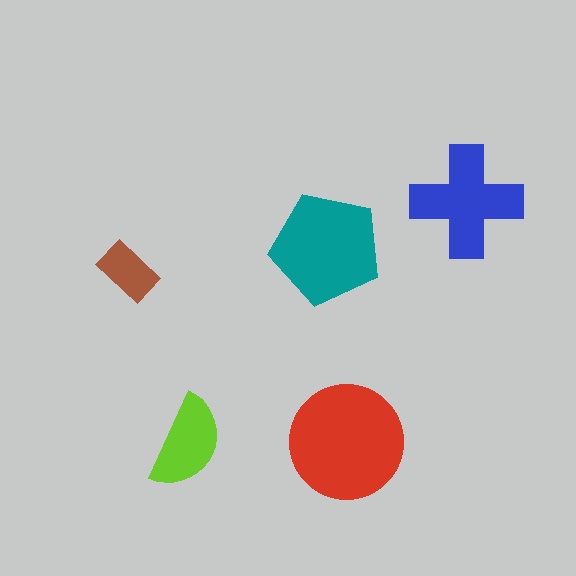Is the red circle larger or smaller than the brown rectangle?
Larger.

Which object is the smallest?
The brown rectangle.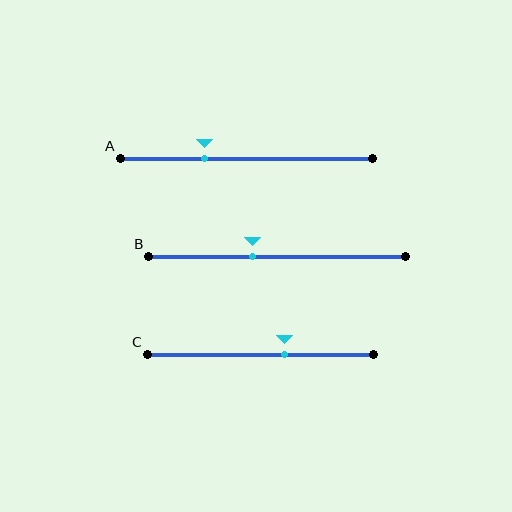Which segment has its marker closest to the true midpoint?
Segment B has its marker closest to the true midpoint.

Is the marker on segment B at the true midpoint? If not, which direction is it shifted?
No, the marker on segment B is shifted to the left by about 10% of the segment length.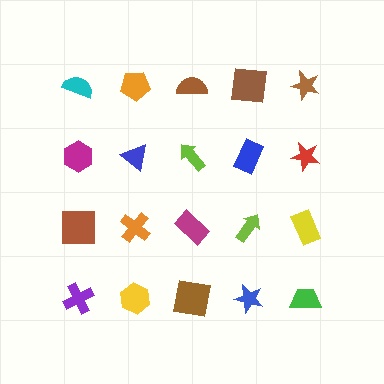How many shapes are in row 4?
5 shapes.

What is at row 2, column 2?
A blue triangle.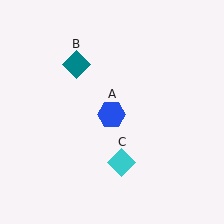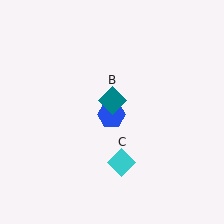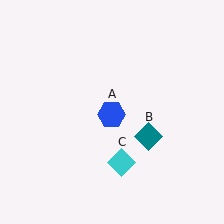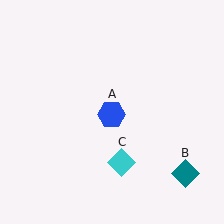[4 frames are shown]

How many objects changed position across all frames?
1 object changed position: teal diamond (object B).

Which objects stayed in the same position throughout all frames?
Blue hexagon (object A) and cyan diamond (object C) remained stationary.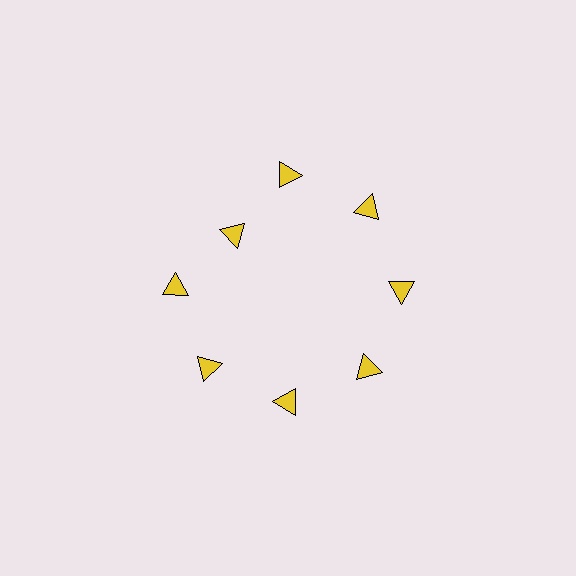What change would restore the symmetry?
The symmetry would be restored by moving it outward, back onto the ring so that all 8 triangles sit at equal angles and equal distance from the center.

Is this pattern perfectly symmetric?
No. The 8 yellow triangles are arranged in a ring, but one element near the 10 o'clock position is pulled inward toward the center, breaking the 8-fold rotational symmetry.